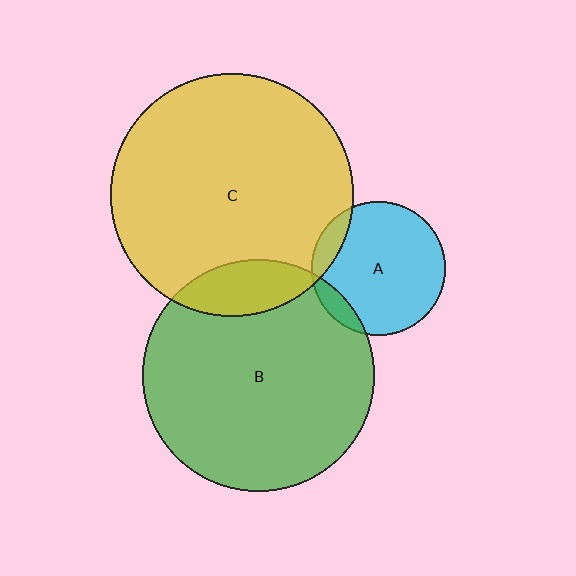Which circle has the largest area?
Circle C (yellow).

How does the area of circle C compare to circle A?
Approximately 3.3 times.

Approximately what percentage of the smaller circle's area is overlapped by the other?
Approximately 15%.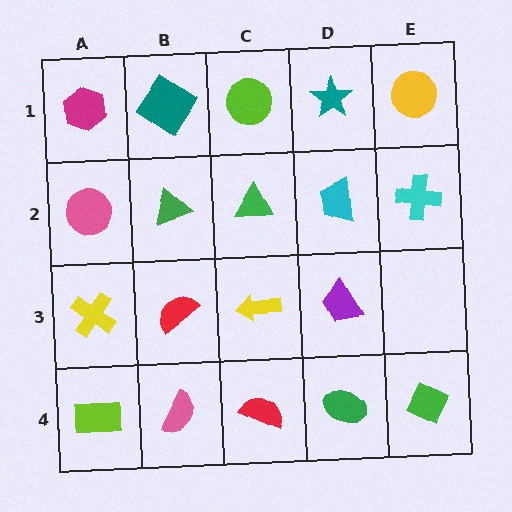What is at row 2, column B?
A green triangle.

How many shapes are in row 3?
4 shapes.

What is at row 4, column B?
A pink semicircle.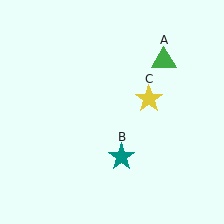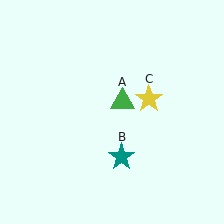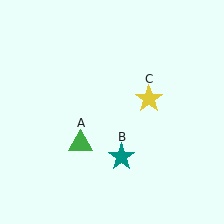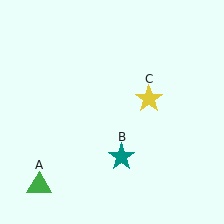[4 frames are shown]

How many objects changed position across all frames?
1 object changed position: green triangle (object A).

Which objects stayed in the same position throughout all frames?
Teal star (object B) and yellow star (object C) remained stationary.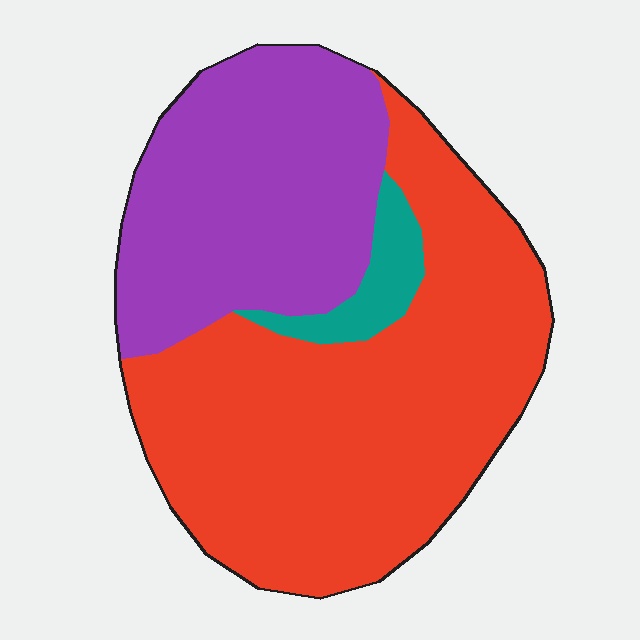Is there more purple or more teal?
Purple.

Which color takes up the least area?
Teal, at roughly 5%.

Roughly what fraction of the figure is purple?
Purple takes up about three eighths (3/8) of the figure.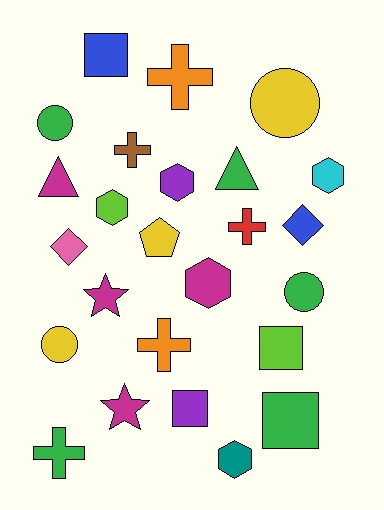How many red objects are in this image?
There is 1 red object.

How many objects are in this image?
There are 25 objects.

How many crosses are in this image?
There are 5 crosses.